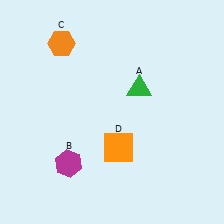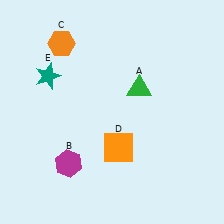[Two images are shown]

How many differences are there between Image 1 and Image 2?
There is 1 difference between the two images.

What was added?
A teal star (E) was added in Image 2.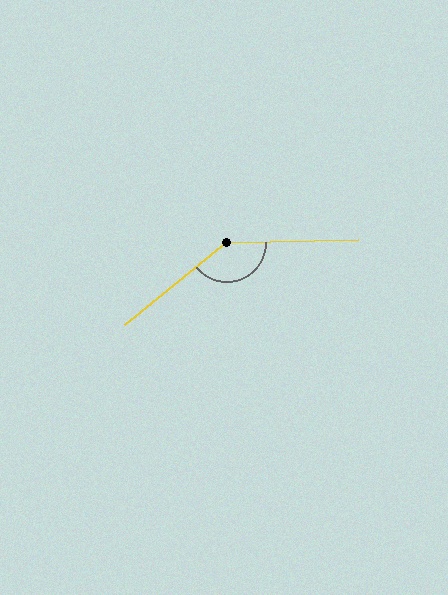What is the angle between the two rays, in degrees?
Approximately 142 degrees.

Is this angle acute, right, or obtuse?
It is obtuse.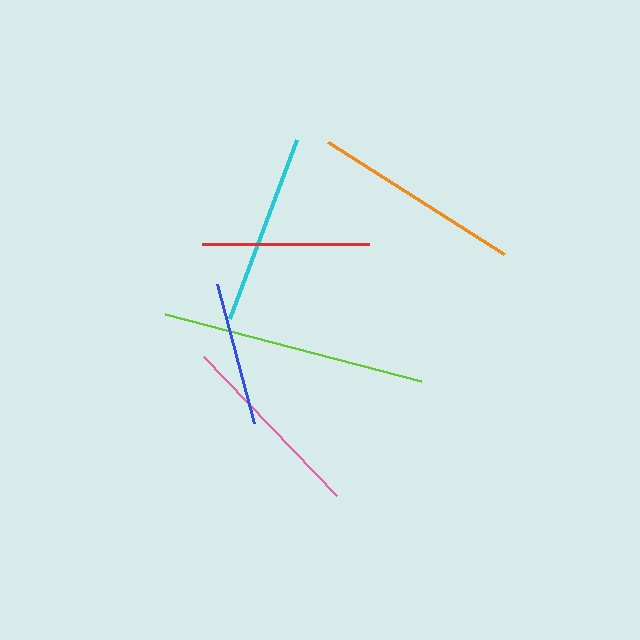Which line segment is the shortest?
The blue line is the shortest at approximately 144 pixels.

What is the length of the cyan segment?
The cyan segment is approximately 190 pixels long.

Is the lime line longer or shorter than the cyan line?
The lime line is longer than the cyan line.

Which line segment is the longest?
The lime line is the longest at approximately 264 pixels.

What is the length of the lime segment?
The lime segment is approximately 264 pixels long.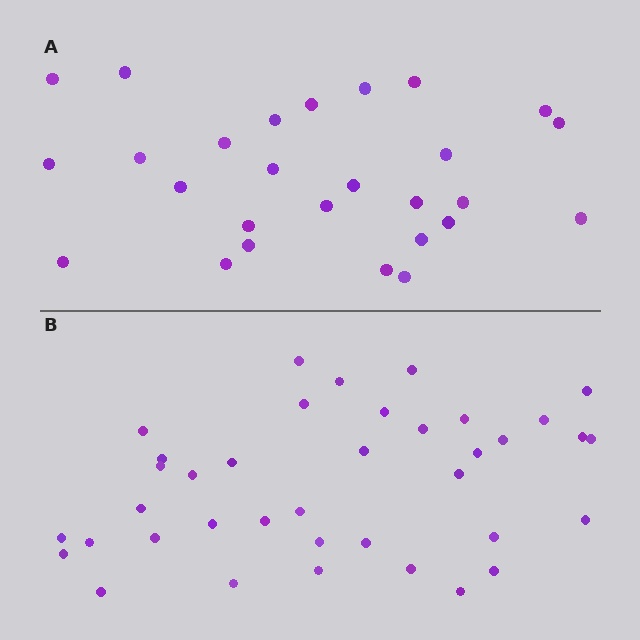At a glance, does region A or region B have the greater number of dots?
Region B (the bottom region) has more dots.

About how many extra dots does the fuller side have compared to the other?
Region B has roughly 12 or so more dots than region A.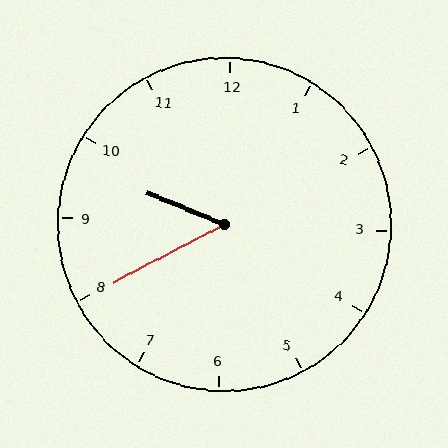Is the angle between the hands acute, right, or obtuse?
It is acute.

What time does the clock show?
9:40.